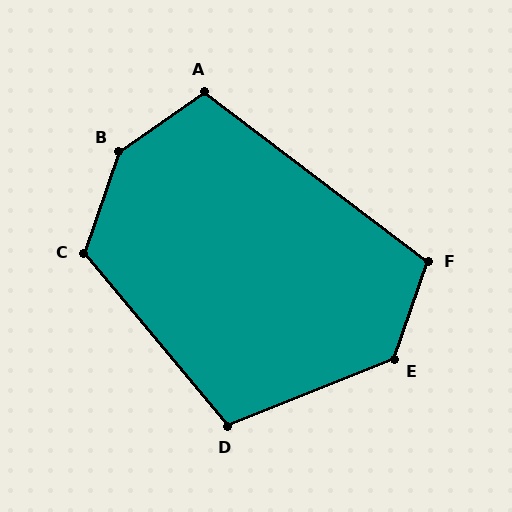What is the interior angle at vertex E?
Approximately 131 degrees (obtuse).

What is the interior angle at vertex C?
Approximately 121 degrees (obtuse).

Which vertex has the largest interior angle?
B, at approximately 144 degrees.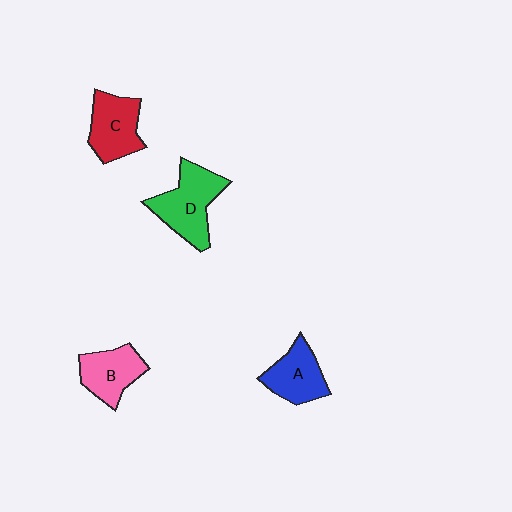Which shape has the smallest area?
Shape A (blue).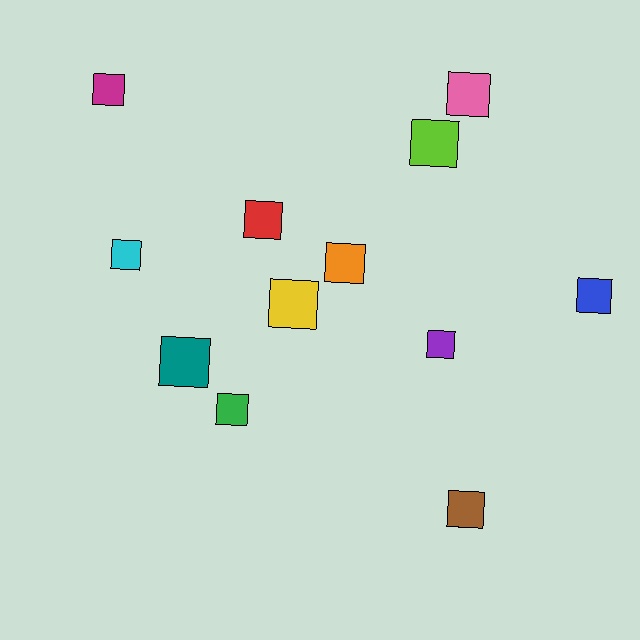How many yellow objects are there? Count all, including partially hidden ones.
There is 1 yellow object.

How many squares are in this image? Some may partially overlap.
There are 12 squares.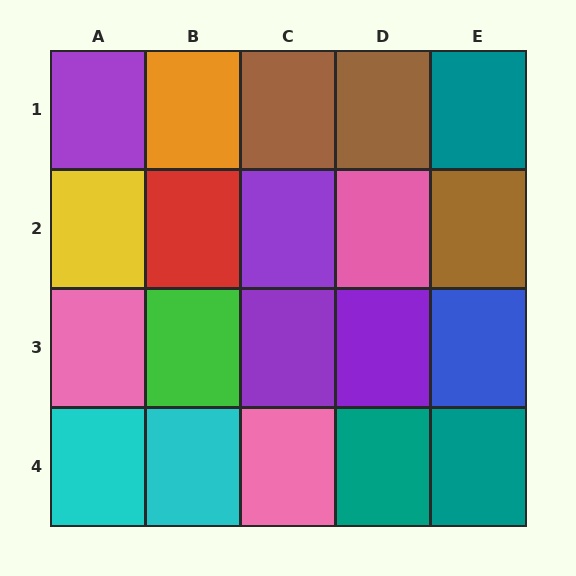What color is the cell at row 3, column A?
Pink.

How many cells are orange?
1 cell is orange.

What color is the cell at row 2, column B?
Red.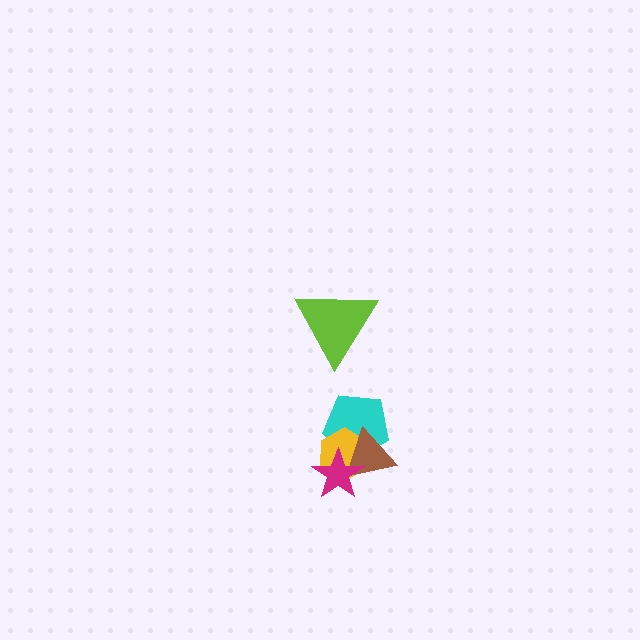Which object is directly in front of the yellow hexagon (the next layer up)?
The brown triangle is directly in front of the yellow hexagon.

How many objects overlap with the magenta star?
3 objects overlap with the magenta star.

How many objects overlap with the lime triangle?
0 objects overlap with the lime triangle.